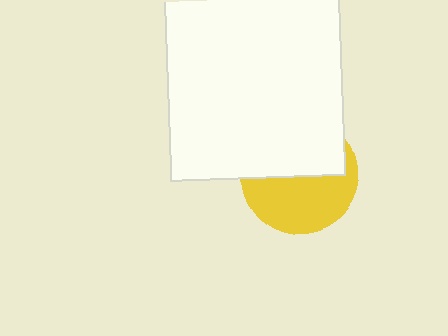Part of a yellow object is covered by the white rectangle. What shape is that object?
It is a circle.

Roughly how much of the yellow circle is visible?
About half of it is visible (roughly 51%).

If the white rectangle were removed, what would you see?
You would see the complete yellow circle.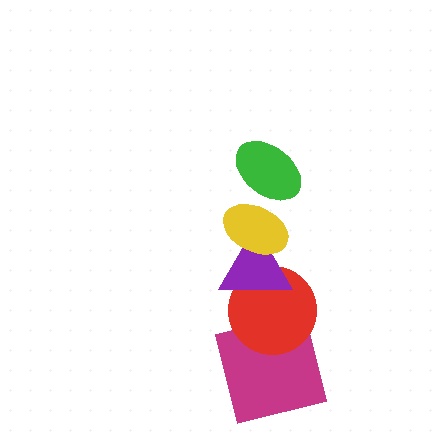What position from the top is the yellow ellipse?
The yellow ellipse is 2nd from the top.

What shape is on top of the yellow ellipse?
The green ellipse is on top of the yellow ellipse.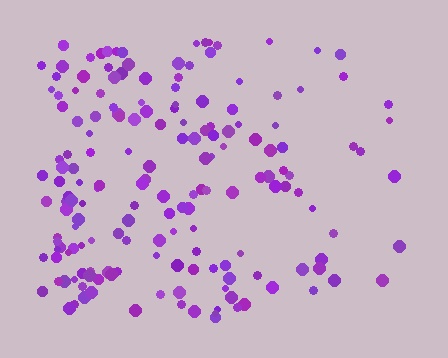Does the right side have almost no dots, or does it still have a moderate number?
Still a moderate number, just noticeably fewer than the left.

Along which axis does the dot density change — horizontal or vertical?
Horizontal.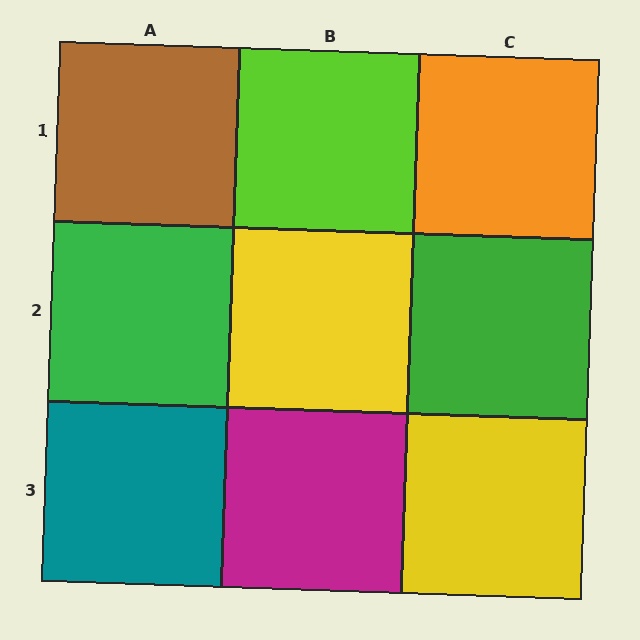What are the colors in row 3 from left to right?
Teal, magenta, yellow.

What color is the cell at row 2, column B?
Yellow.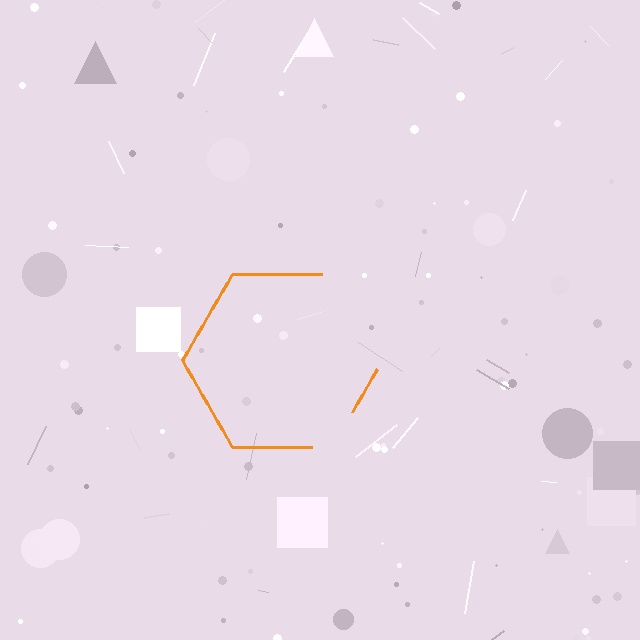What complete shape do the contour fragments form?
The contour fragments form a hexagon.